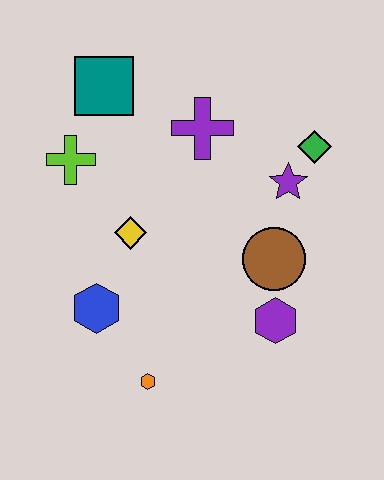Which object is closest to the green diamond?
The purple star is closest to the green diamond.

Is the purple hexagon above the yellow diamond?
No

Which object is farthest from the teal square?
The orange hexagon is farthest from the teal square.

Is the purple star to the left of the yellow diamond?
No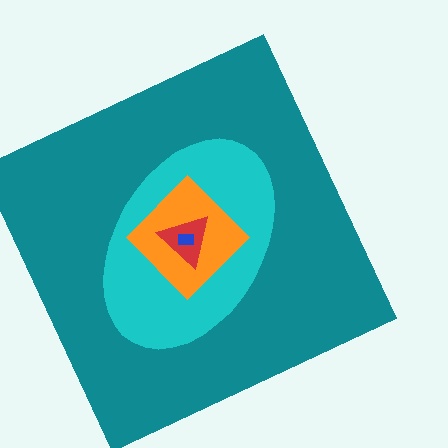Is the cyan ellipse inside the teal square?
Yes.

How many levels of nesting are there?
5.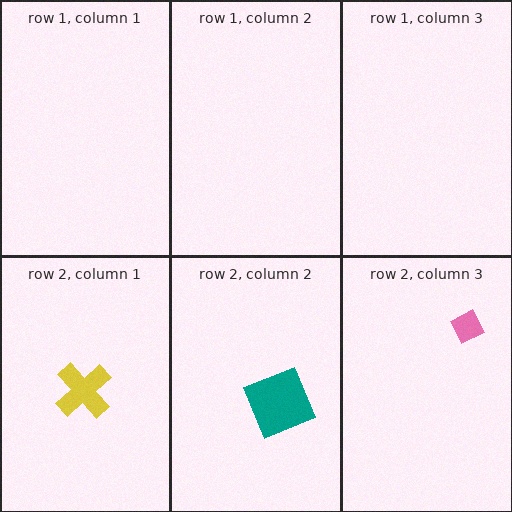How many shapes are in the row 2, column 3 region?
1.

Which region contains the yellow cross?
The row 2, column 1 region.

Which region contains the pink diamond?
The row 2, column 3 region.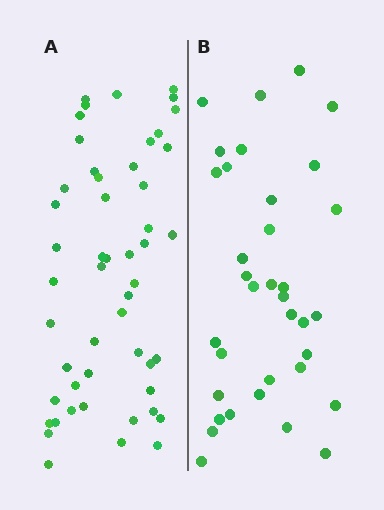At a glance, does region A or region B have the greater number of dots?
Region A (the left region) has more dots.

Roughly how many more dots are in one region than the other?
Region A has approximately 15 more dots than region B.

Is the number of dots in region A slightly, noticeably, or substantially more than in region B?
Region A has substantially more. The ratio is roughly 1.5 to 1.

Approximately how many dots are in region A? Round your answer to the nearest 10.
About 50 dots. (The exact count is 51, which rounds to 50.)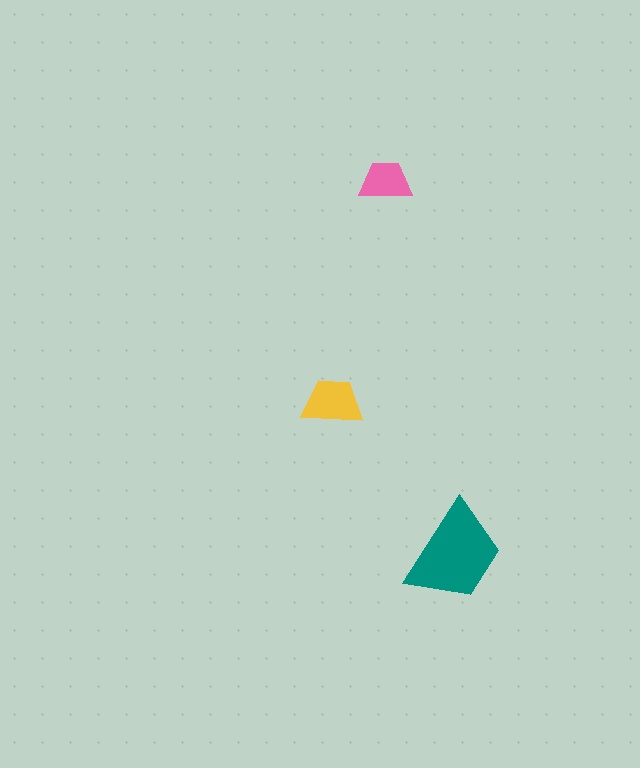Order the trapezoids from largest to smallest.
the teal one, the yellow one, the pink one.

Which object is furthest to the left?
The yellow trapezoid is leftmost.